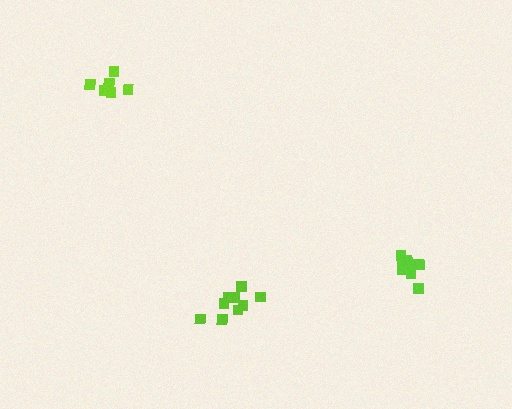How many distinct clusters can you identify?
There are 3 distinct clusters.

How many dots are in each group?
Group 1: 7 dots, Group 2: 9 dots, Group 3: 9 dots (25 total).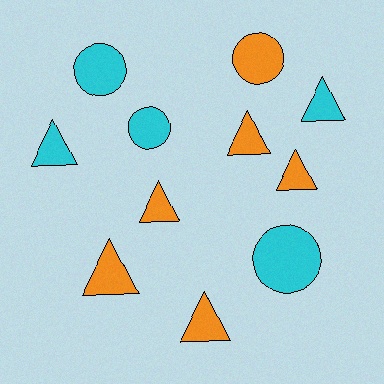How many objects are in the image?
There are 11 objects.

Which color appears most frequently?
Orange, with 6 objects.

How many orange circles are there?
There is 1 orange circle.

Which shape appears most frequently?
Triangle, with 7 objects.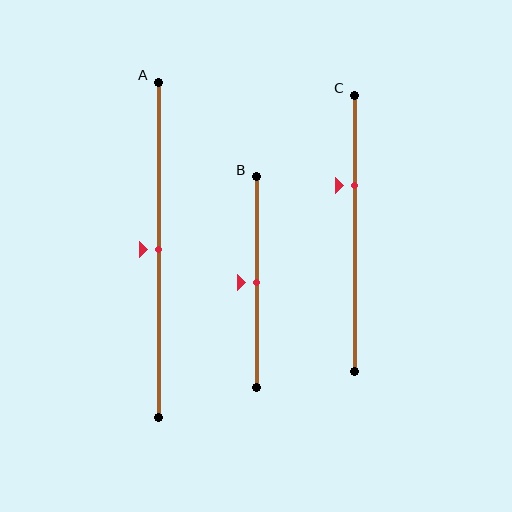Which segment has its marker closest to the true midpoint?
Segment A has its marker closest to the true midpoint.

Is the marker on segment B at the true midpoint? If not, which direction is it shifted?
Yes, the marker on segment B is at the true midpoint.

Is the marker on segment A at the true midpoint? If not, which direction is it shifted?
Yes, the marker on segment A is at the true midpoint.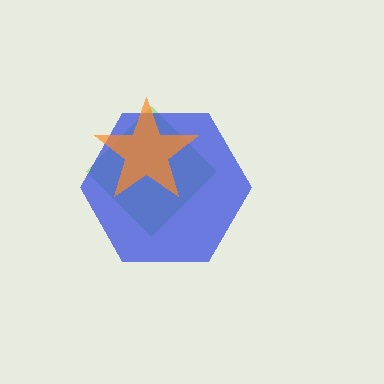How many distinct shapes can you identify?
There are 3 distinct shapes: a lime diamond, a blue hexagon, an orange star.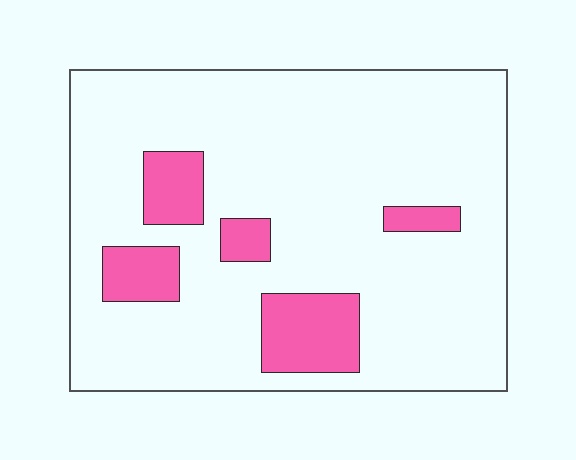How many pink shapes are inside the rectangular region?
5.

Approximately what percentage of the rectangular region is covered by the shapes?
Approximately 15%.